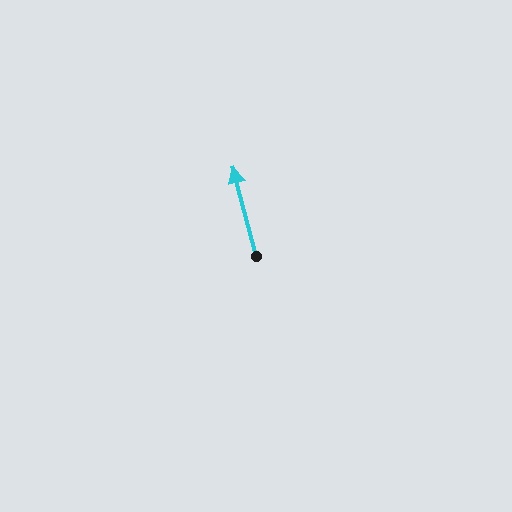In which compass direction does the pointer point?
North.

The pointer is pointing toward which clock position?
Roughly 12 o'clock.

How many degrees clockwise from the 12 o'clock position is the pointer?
Approximately 346 degrees.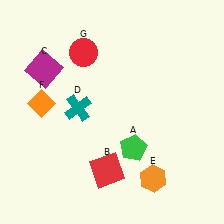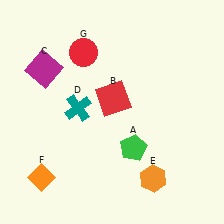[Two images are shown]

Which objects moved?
The objects that moved are: the red square (B), the orange diamond (F).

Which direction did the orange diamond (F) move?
The orange diamond (F) moved down.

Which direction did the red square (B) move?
The red square (B) moved up.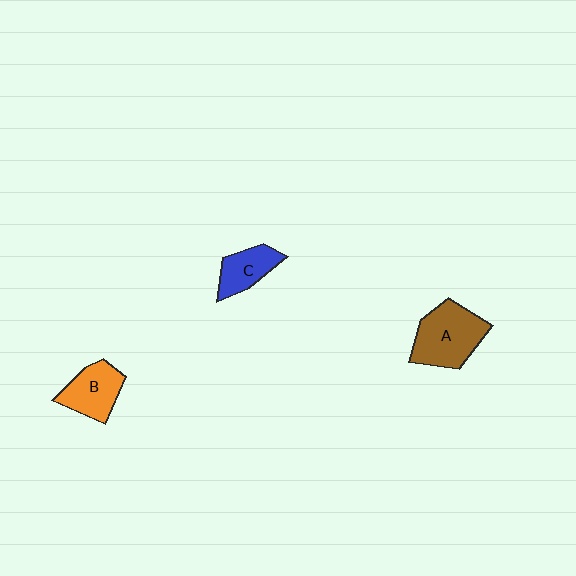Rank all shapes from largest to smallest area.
From largest to smallest: A (brown), B (orange), C (blue).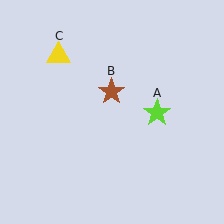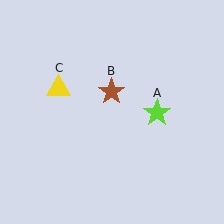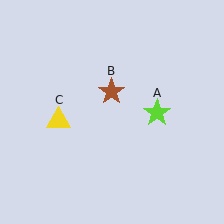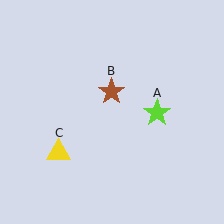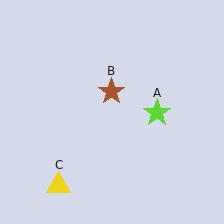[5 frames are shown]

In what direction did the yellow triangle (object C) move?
The yellow triangle (object C) moved down.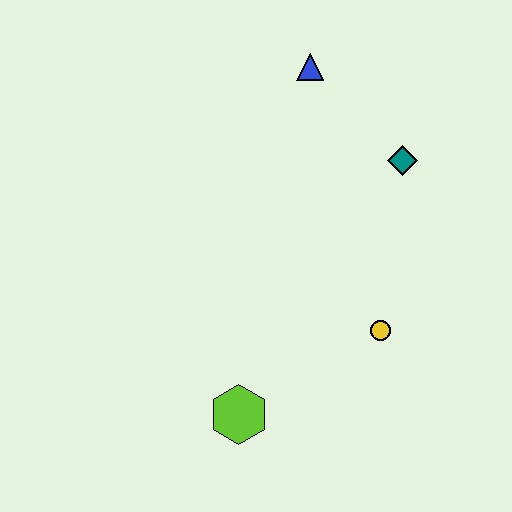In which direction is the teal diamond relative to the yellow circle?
The teal diamond is above the yellow circle.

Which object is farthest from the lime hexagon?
The blue triangle is farthest from the lime hexagon.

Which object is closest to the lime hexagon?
The yellow circle is closest to the lime hexagon.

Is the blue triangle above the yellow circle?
Yes